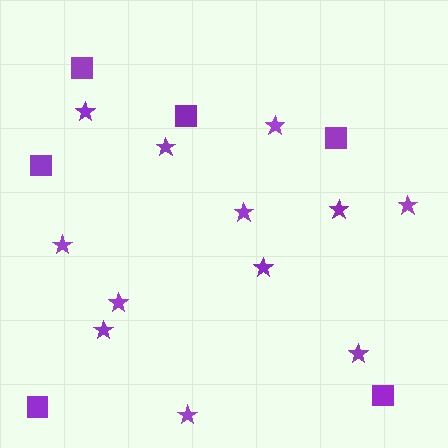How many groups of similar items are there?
There are 2 groups: one group of stars (12) and one group of squares (6).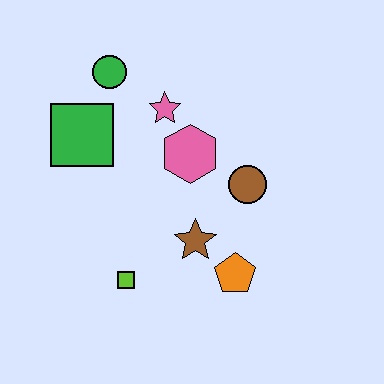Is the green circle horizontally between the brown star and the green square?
Yes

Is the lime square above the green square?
No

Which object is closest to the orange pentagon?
The brown star is closest to the orange pentagon.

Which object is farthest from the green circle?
The orange pentagon is farthest from the green circle.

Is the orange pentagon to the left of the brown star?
No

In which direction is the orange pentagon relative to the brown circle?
The orange pentagon is below the brown circle.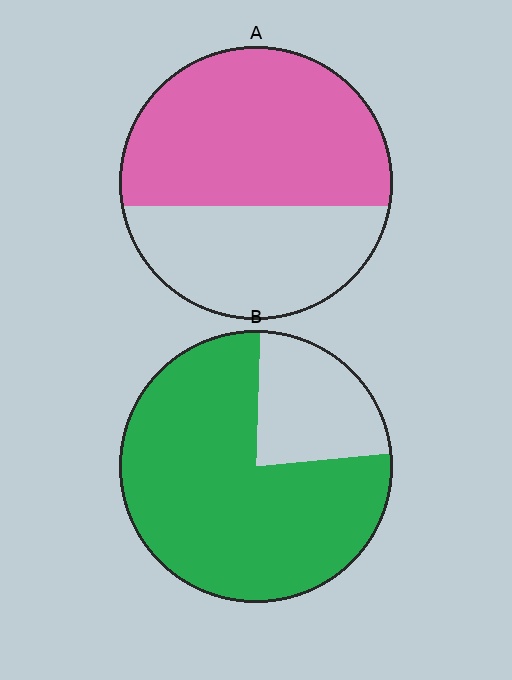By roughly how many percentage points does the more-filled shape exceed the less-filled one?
By roughly 15 percentage points (B over A).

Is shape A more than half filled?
Yes.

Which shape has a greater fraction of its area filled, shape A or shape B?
Shape B.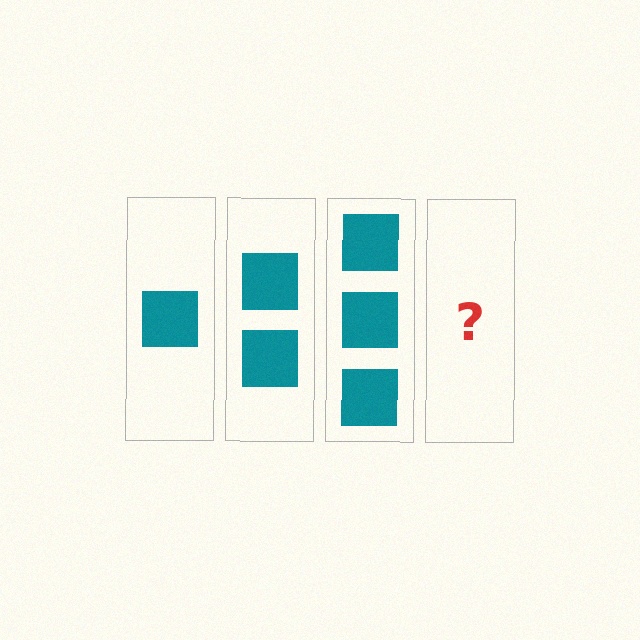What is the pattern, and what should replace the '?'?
The pattern is that each step adds one more square. The '?' should be 4 squares.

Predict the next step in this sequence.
The next step is 4 squares.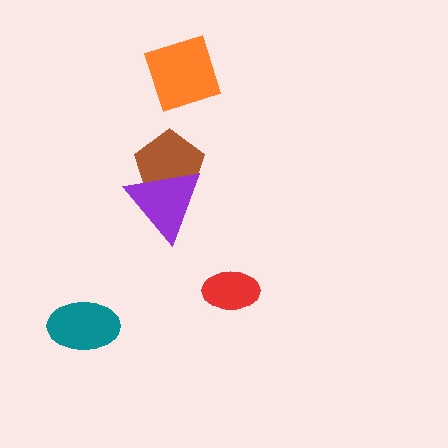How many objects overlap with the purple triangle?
1 object overlaps with the purple triangle.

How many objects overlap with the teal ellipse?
0 objects overlap with the teal ellipse.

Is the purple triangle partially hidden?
No, no other shape covers it.